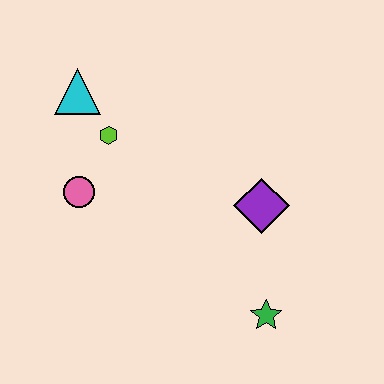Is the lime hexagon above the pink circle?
Yes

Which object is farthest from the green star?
The cyan triangle is farthest from the green star.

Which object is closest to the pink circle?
The lime hexagon is closest to the pink circle.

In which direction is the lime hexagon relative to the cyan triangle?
The lime hexagon is below the cyan triangle.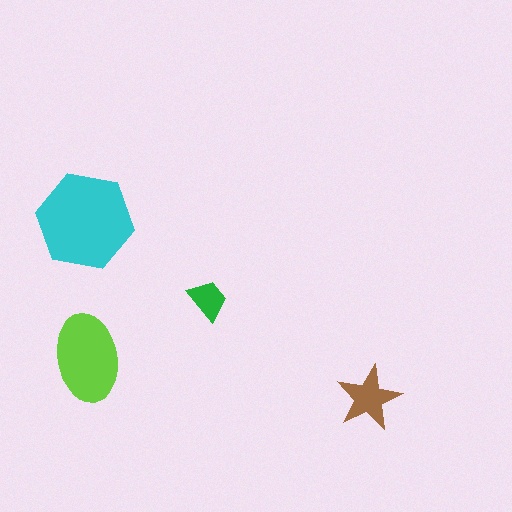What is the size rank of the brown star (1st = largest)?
3rd.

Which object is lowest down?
The brown star is bottommost.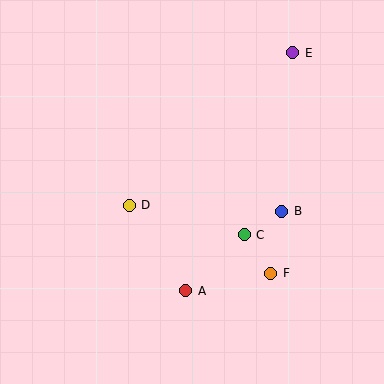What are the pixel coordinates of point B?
Point B is at (282, 211).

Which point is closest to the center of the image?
Point D at (129, 205) is closest to the center.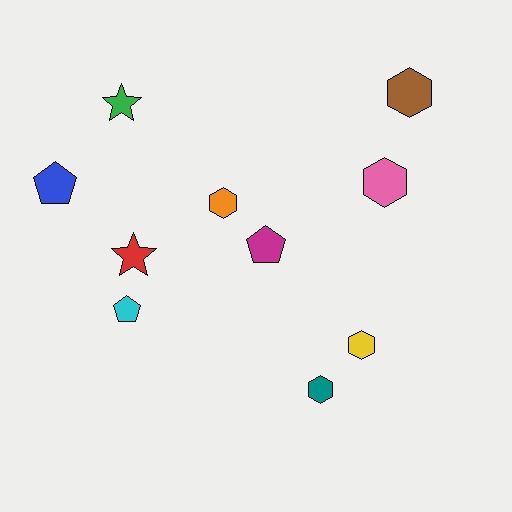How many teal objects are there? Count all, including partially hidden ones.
There is 1 teal object.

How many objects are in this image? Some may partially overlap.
There are 10 objects.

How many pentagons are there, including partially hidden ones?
There are 3 pentagons.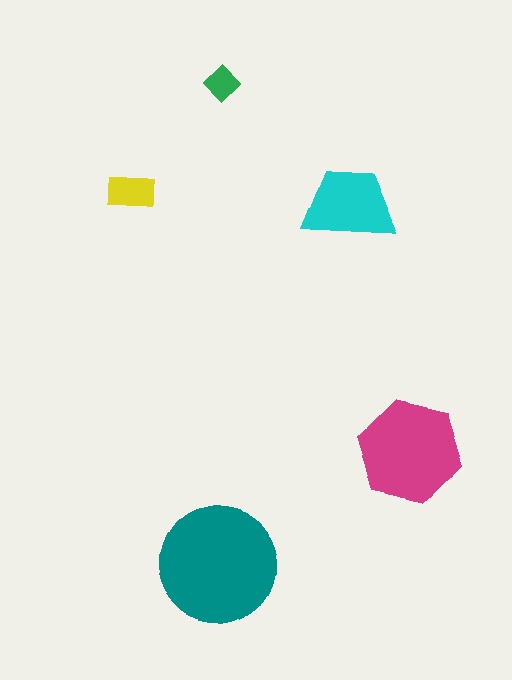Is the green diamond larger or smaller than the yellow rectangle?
Smaller.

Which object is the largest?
The teal circle.